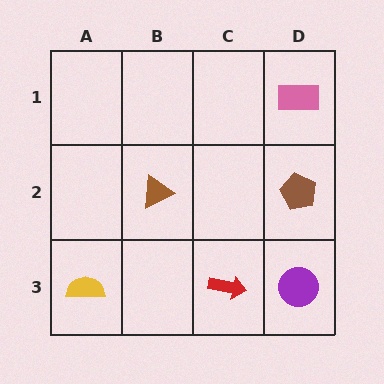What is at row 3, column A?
A yellow semicircle.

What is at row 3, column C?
A red arrow.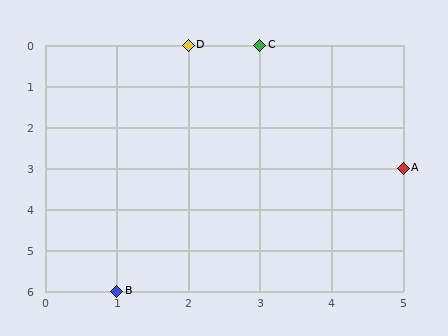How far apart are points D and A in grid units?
Points D and A are 3 columns and 3 rows apart (about 4.2 grid units diagonally).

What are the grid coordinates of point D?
Point D is at grid coordinates (2, 0).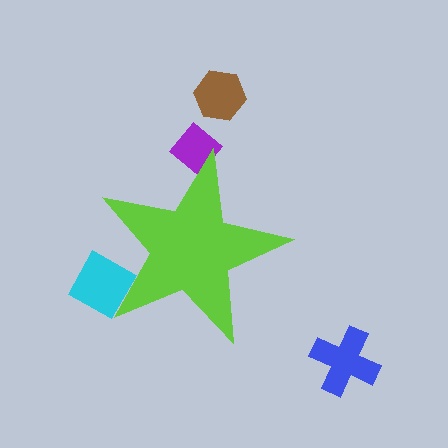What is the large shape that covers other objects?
A lime star.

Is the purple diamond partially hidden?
Yes, the purple diamond is partially hidden behind the lime star.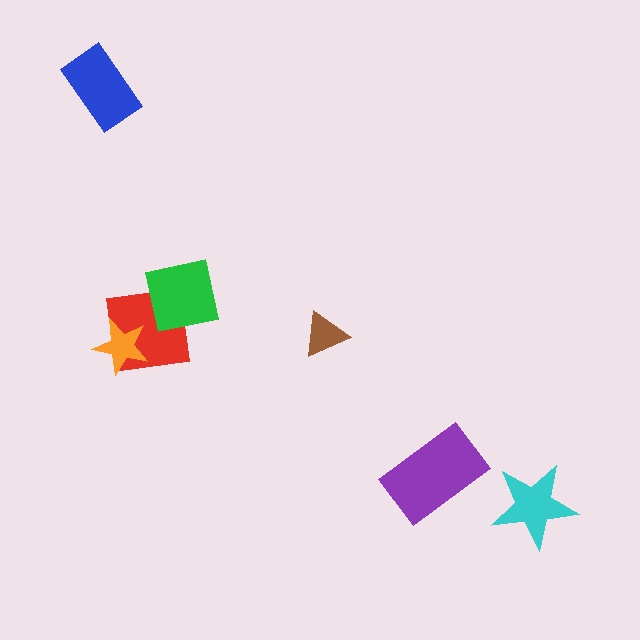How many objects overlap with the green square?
1 object overlaps with the green square.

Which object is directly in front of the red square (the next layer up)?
The green square is directly in front of the red square.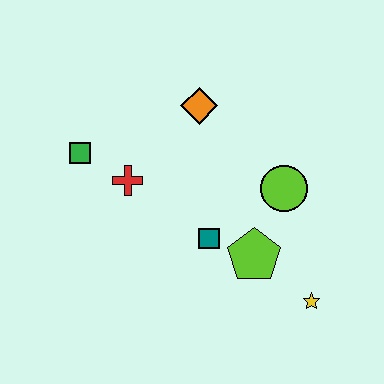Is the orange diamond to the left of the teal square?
Yes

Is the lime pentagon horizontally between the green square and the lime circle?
Yes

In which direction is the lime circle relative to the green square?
The lime circle is to the right of the green square.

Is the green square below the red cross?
No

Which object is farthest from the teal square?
The green square is farthest from the teal square.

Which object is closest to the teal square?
The lime pentagon is closest to the teal square.